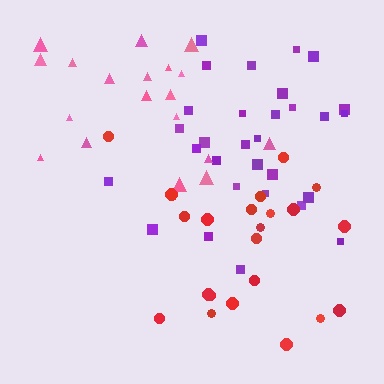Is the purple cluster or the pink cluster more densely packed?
Purple.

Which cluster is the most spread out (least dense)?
Pink.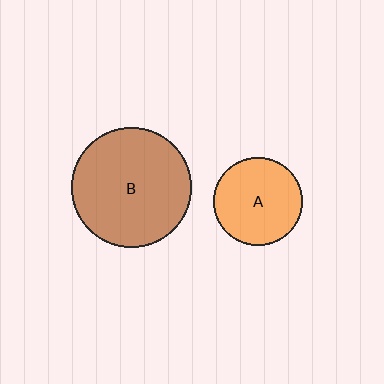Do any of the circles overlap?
No, none of the circles overlap.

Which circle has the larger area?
Circle B (brown).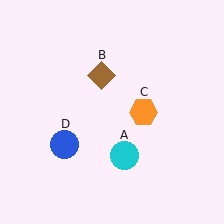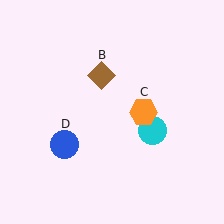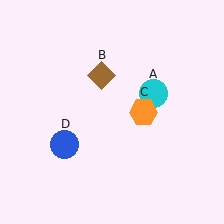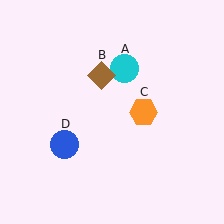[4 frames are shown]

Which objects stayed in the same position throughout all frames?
Brown diamond (object B) and orange hexagon (object C) and blue circle (object D) remained stationary.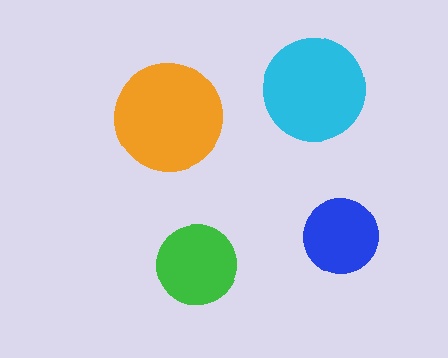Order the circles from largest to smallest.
the orange one, the cyan one, the green one, the blue one.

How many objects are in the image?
There are 4 objects in the image.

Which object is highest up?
The cyan circle is topmost.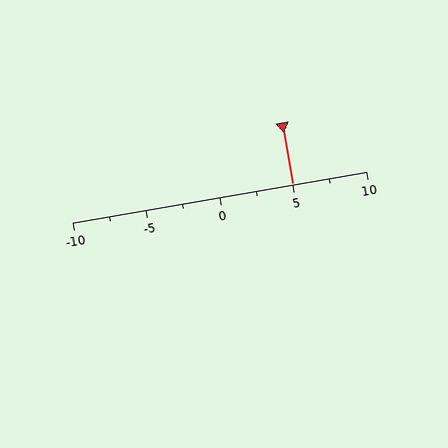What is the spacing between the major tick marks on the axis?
The major ticks are spaced 5 apart.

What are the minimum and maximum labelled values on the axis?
The axis runs from -10 to 10.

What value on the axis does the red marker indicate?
The marker indicates approximately 5.